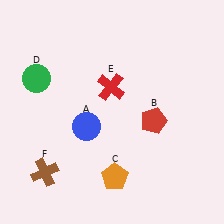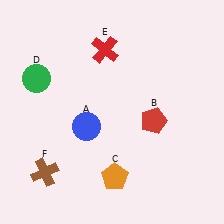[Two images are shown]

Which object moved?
The red cross (E) moved up.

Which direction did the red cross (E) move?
The red cross (E) moved up.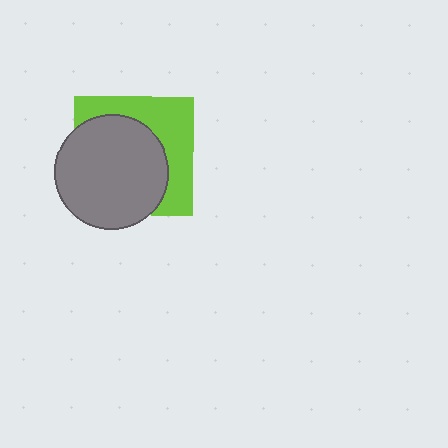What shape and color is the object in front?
The object in front is a gray circle.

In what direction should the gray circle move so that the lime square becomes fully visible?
The gray circle should move toward the lower-left. That is the shortest direction to clear the overlap and leave the lime square fully visible.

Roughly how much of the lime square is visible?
A small part of it is visible (roughly 40%).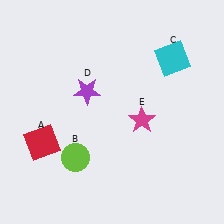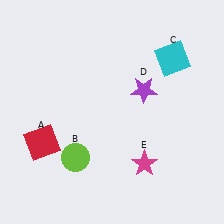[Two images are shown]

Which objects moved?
The objects that moved are: the purple star (D), the magenta star (E).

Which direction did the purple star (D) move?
The purple star (D) moved right.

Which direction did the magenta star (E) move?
The magenta star (E) moved down.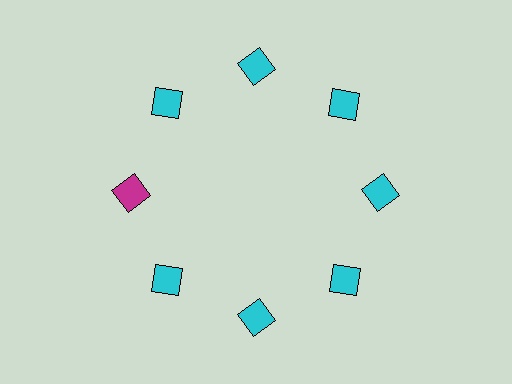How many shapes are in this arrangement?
There are 8 shapes arranged in a ring pattern.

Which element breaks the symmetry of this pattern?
The magenta square at roughly the 9 o'clock position breaks the symmetry. All other shapes are cyan squares.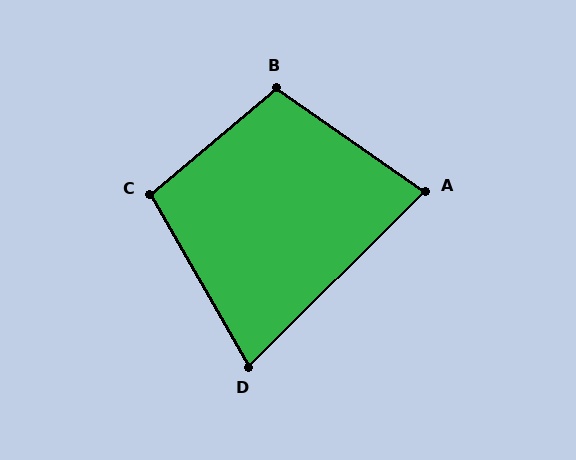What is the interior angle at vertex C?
Approximately 101 degrees (obtuse).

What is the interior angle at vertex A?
Approximately 79 degrees (acute).